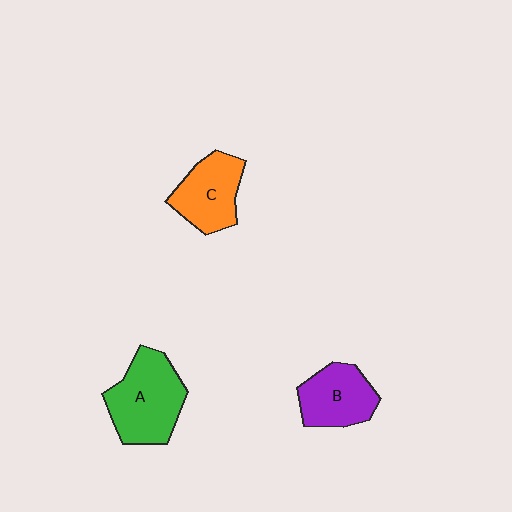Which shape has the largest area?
Shape A (green).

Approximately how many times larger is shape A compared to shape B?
Approximately 1.4 times.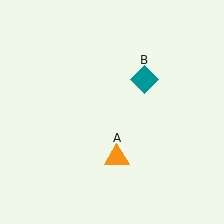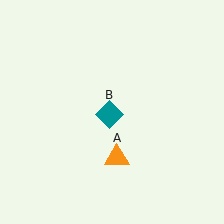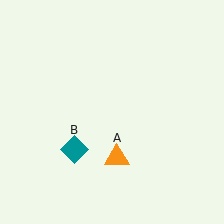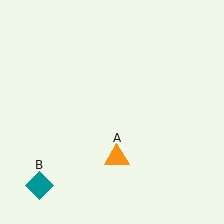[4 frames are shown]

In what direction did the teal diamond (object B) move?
The teal diamond (object B) moved down and to the left.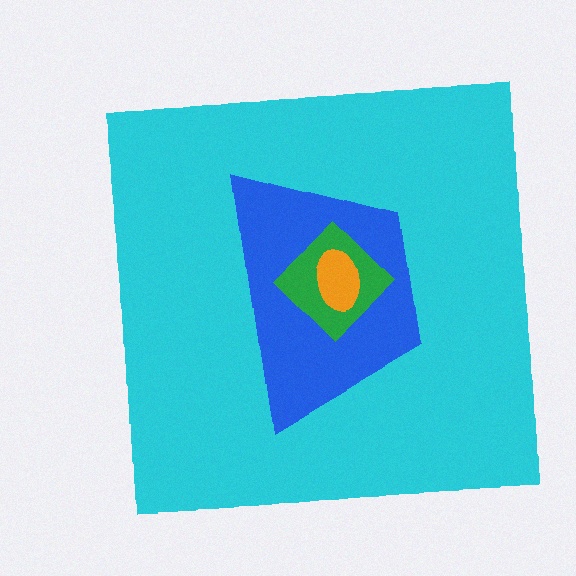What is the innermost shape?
The orange ellipse.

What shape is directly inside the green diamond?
The orange ellipse.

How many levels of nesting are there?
4.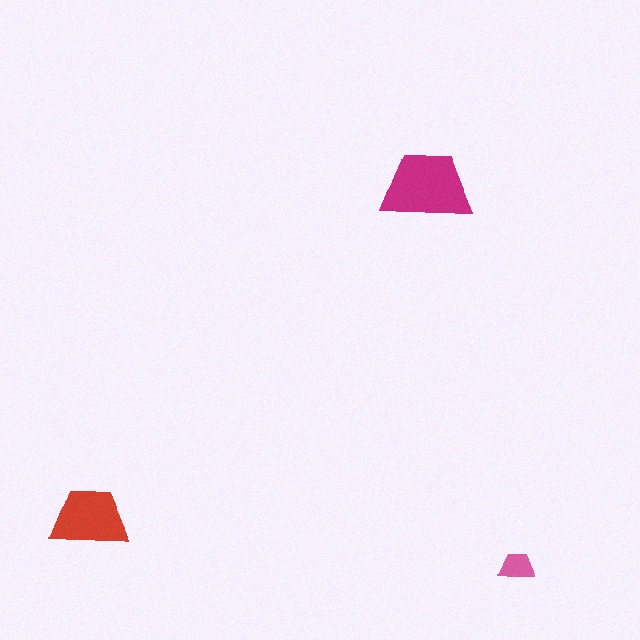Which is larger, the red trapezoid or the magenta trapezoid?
The magenta one.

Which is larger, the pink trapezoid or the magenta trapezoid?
The magenta one.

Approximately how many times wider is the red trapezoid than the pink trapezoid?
About 2 times wider.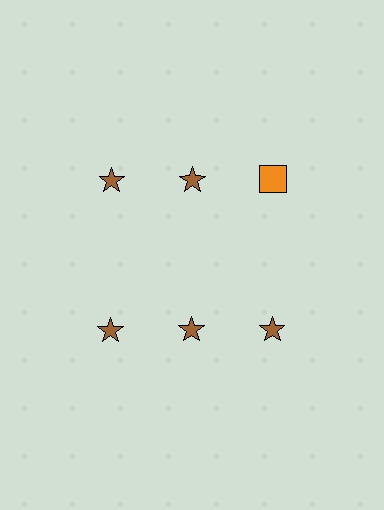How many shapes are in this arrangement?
There are 6 shapes arranged in a grid pattern.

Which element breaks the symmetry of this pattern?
The orange square in the top row, center column breaks the symmetry. All other shapes are brown stars.